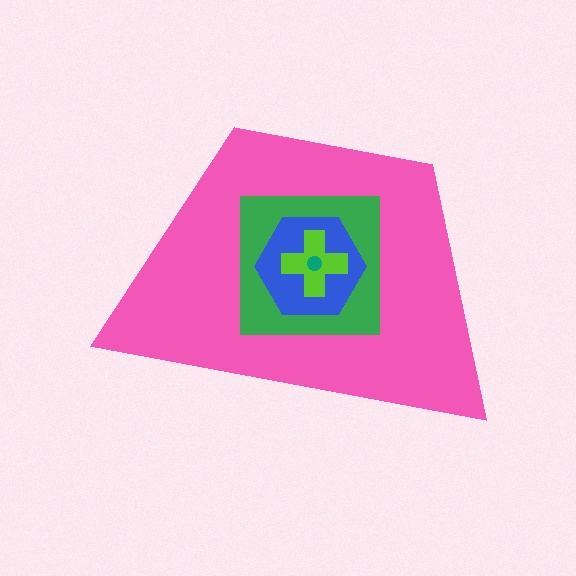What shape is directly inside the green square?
The blue hexagon.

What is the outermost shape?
The pink trapezoid.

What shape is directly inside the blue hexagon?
The lime cross.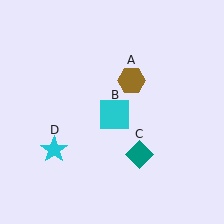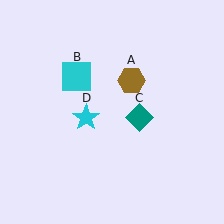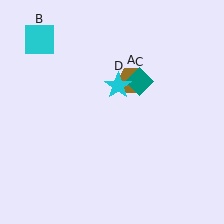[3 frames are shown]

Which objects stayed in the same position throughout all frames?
Brown hexagon (object A) remained stationary.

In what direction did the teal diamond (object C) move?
The teal diamond (object C) moved up.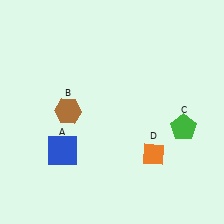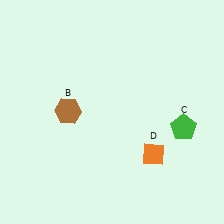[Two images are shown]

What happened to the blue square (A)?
The blue square (A) was removed in Image 2. It was in the bottom-left area of Image 1.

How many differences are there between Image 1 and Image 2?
There is 1 difference between the two images.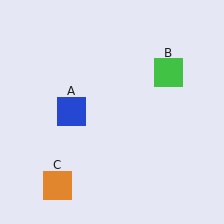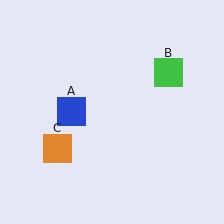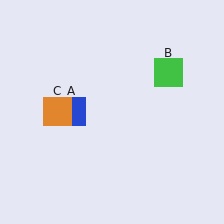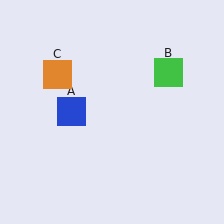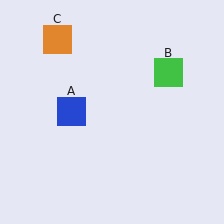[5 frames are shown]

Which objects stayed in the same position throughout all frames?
Blue square (object A) and green square (object B) remained stationary.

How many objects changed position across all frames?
1 object changed position: orange square (object C).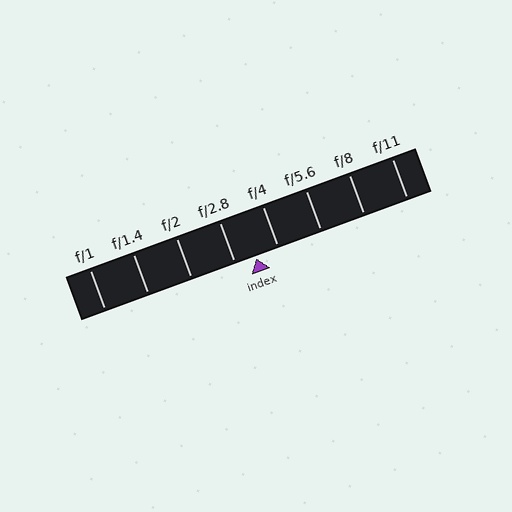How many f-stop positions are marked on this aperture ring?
There are 8 f-stop positions marked.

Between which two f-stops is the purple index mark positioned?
The index mark is between f/2.8 and f/4.